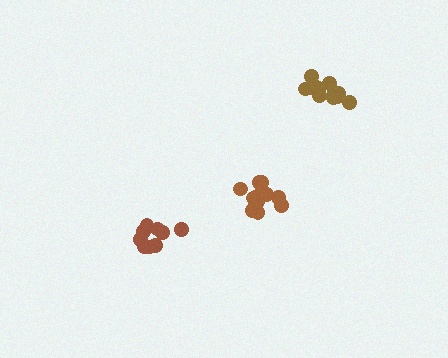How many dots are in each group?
Group 1: 12 dots, Group 2: 9 dots, Group 3: 12 dots (33 total).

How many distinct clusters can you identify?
There are 3 distinct clusters.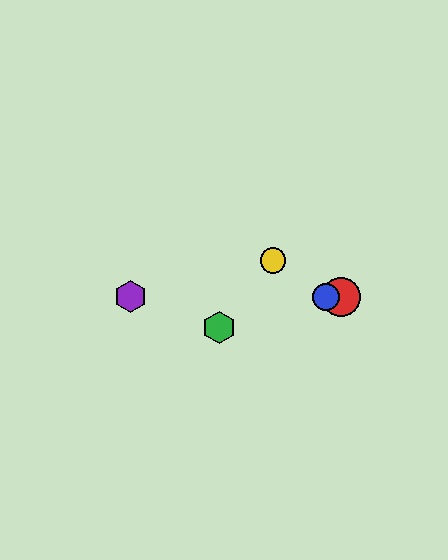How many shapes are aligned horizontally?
3 shapes (the red circle, the blue circle, the purple hexagon) are aligned horizontally.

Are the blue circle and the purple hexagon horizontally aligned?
Yes, both are at y≈297.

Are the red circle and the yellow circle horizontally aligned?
No, the red circle is at y≈297 and the yellow circle is at y≈261.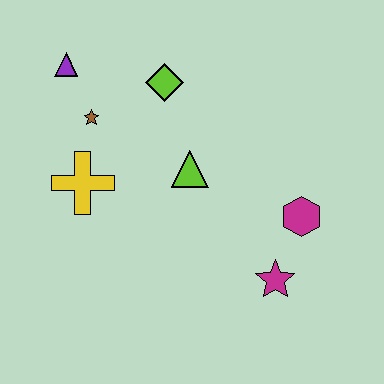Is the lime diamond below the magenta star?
No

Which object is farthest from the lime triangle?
The purple triangle is farthest from the lime triangle.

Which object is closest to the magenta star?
The magenta hexagon is closest to the magenta star.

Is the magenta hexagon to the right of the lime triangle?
Yes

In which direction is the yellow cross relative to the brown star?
The yellow cross is below the brown star.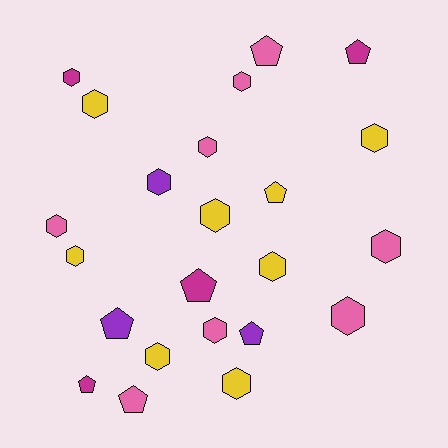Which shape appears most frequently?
Hexagon, with 15 objects.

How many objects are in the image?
There are 23 objects.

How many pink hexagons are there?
There are 6 pink hexagons.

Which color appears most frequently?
Pink, with 8 objects.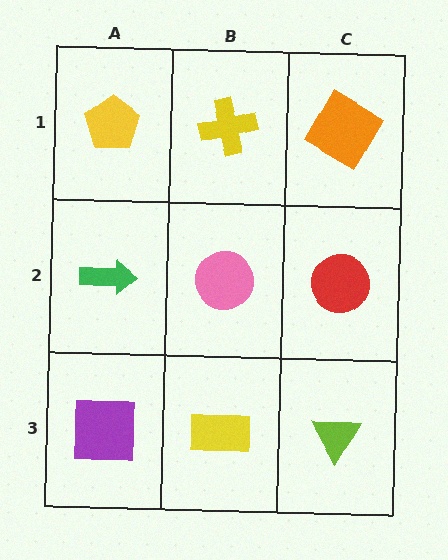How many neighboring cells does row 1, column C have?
2.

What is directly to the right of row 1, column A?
A yellow cross.